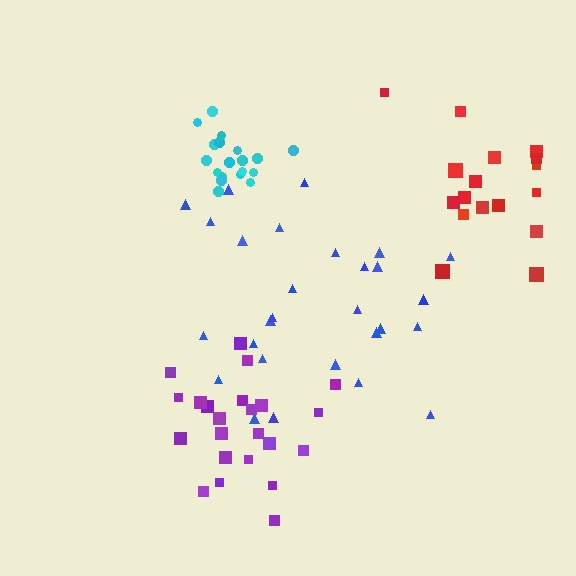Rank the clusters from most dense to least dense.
cyan, purple, red, blue.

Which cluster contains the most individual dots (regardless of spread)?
Blue (28).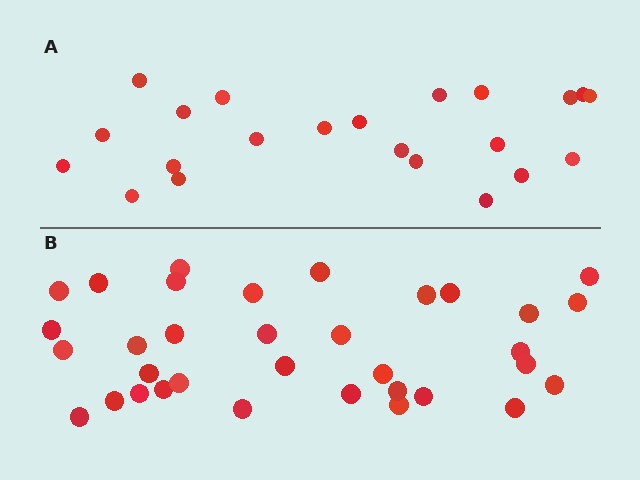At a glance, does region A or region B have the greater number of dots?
Region B (the bottom region) has more dots.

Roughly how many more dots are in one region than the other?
Region B has roughly 12 or so more dots than region A.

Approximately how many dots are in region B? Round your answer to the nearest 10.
About 30 dots. (The exact count is 34, which rounds to 30.)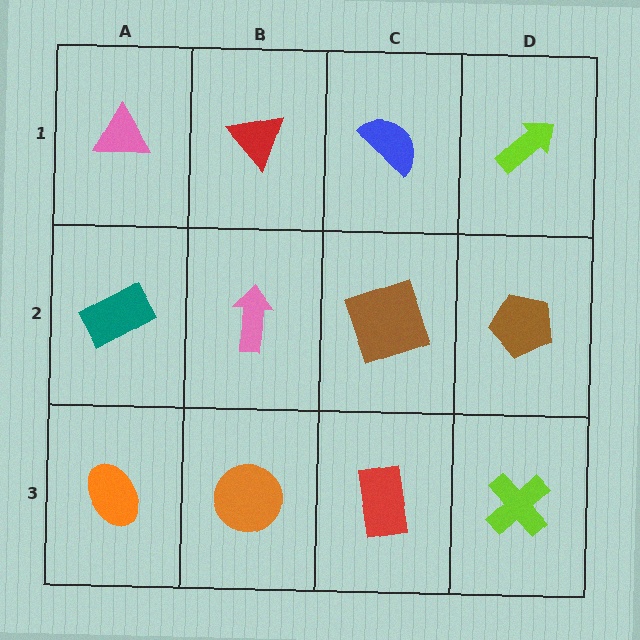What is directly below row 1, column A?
A teal rectangle.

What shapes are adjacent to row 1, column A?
A teal rectangle (row 2, column A), a red triangle (row 1, column B).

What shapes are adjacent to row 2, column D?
A lime arrow (row 1, column D), a lime cross (row 3, column D), a brown square (row 2, column C).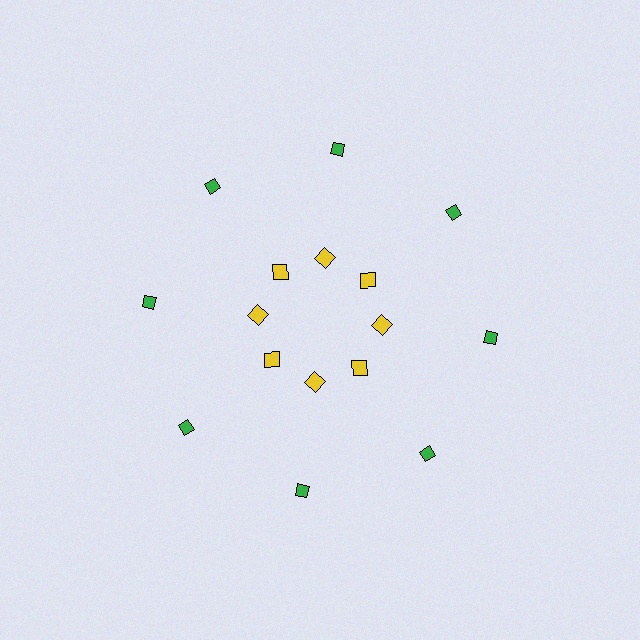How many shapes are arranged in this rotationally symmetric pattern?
There are 16 shapes, arranged in 8 groups of 2.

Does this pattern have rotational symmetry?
Yes, this pattern has 8-fold rotational symmetry. It looks the same after rotating 45 degrees around the center.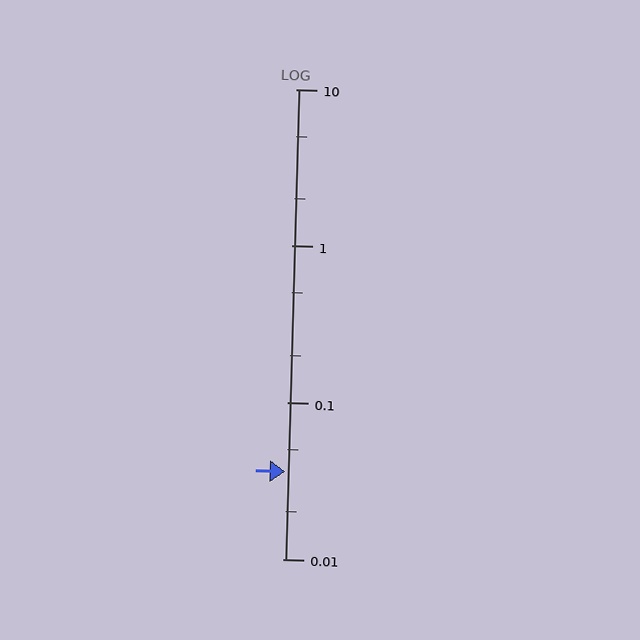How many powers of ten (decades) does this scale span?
The scale spans 3 decades, from 0.01 to 10.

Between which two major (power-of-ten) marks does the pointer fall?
The pointer is between 0.01 and 0.1.